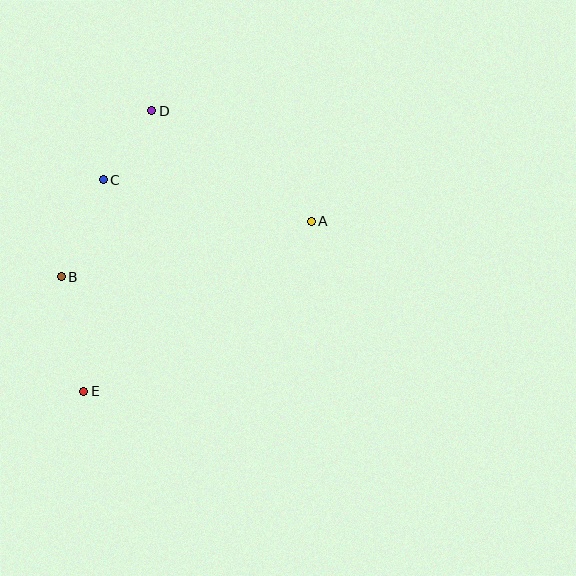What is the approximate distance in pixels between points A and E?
The distance between A and E is approximately 283 pixels.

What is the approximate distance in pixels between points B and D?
The distance between B and D is approximately 188 pixels.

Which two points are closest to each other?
Points C and D are closest to each other.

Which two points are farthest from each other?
Points D and E are farthest from each other.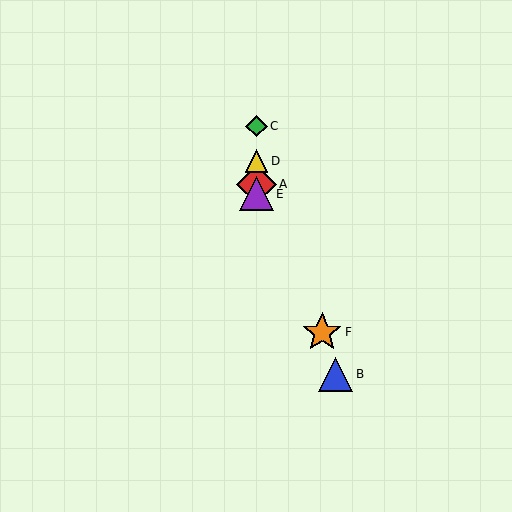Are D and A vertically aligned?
Yes, both are at x≈257.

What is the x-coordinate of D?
Object D is at x≈257.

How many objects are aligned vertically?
4 objects (A, C, D, E) are aligned vertically.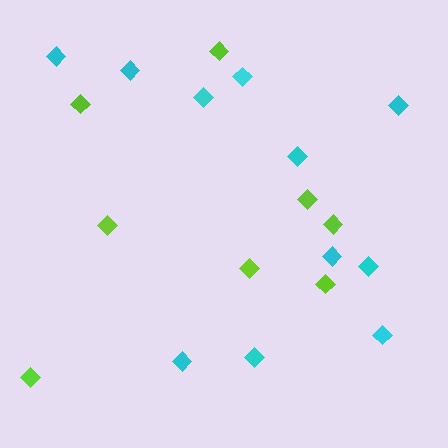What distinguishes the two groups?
There are 2 groups: one group of lime diamonds (8) and one group of cyan diamonds (11).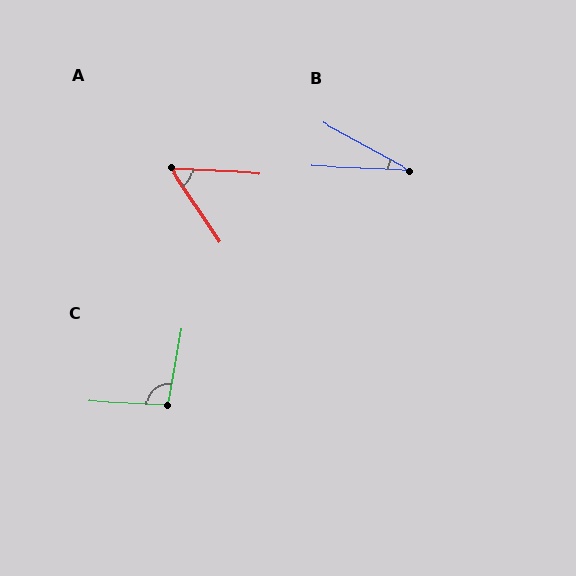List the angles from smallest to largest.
B (27°), A (53°), C (97°).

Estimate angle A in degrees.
Approximately 53 degrees.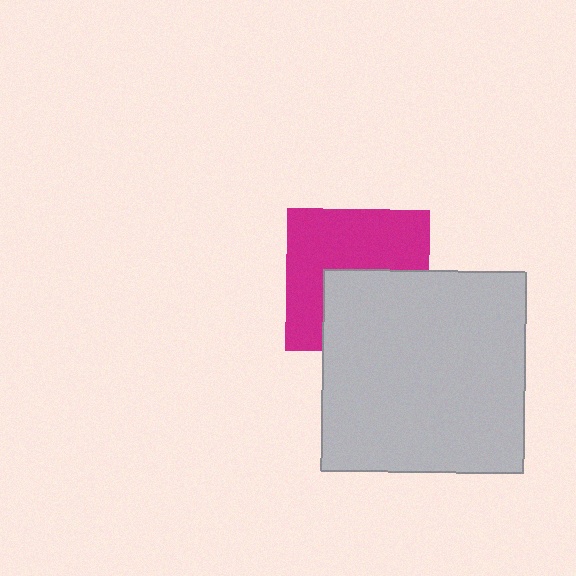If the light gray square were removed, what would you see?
You would see the complete magenta square.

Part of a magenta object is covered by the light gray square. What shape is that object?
It is a square.